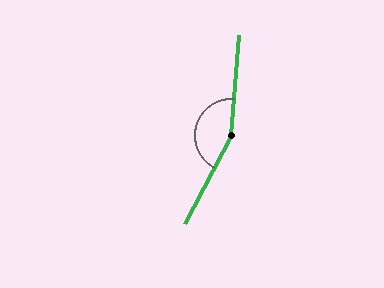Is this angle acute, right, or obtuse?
It is obtuse.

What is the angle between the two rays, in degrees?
Approximately 157 degrees.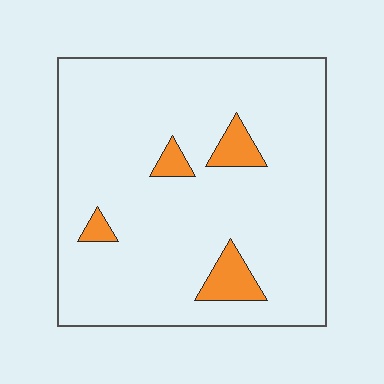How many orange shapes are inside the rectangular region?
4.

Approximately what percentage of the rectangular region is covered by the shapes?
Approximately 10%.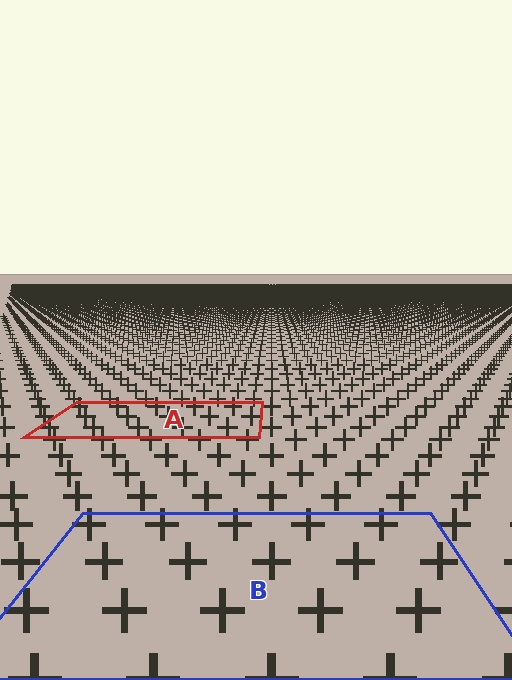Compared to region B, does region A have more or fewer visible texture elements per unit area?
Region A has more texture elements per unit area — they are packed more densely because it is farther away.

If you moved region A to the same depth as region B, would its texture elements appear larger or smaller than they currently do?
They would appear larger. At a closer depth, the same texture elements are projected at a bigger on-screen size.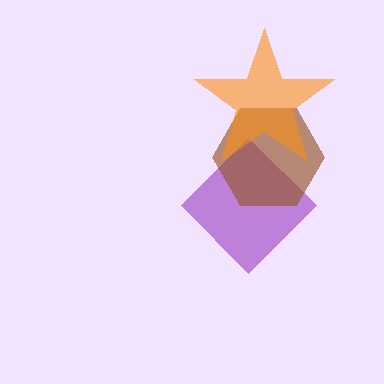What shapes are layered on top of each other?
The layered shapes are: a purple diamond, a brown hexagon, an orange star.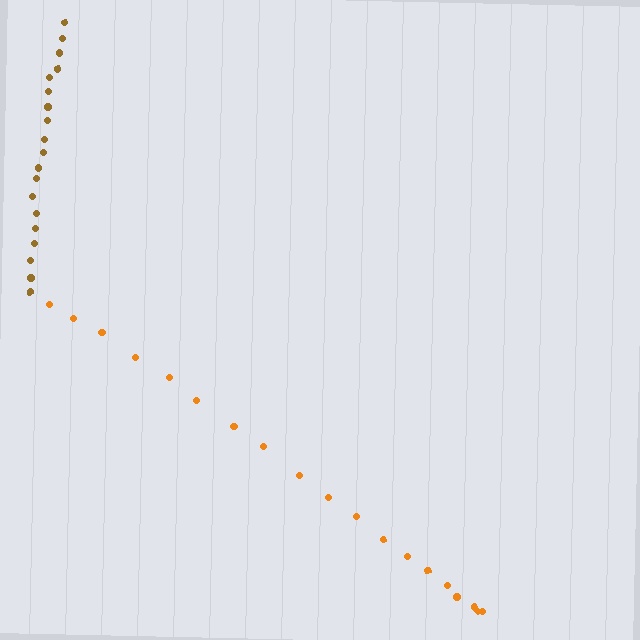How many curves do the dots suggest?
There are 2 distinct paths.